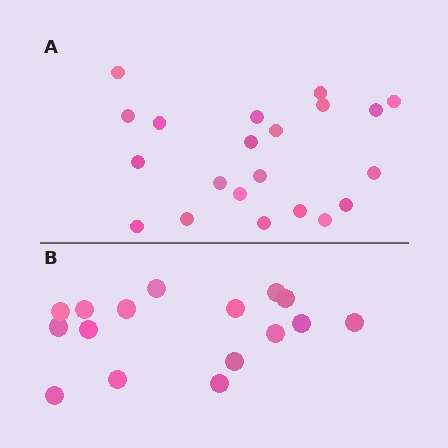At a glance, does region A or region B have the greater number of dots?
Region A (the top region) has more dots.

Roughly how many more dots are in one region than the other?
Region A has about 5 more dots than region B.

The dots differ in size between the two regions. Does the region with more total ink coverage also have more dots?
No. Region B has more total ink coverage because its dots are larger, but region A actually contains more individual dots. Total area can be misleading — the number of items is what matters here.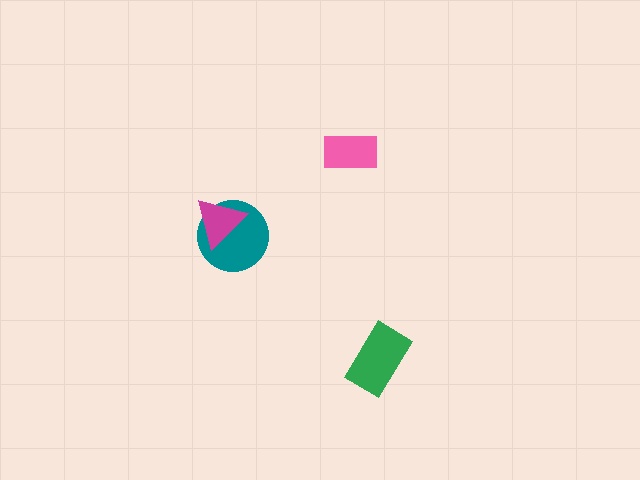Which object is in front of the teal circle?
The magenta triangle is in front of the teal circle.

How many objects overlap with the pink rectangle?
0 objects overlap with the pink rectangle.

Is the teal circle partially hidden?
Yes, it is partially covered by another shape.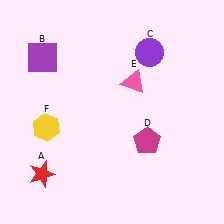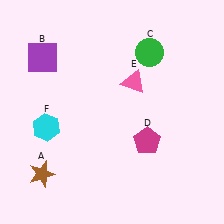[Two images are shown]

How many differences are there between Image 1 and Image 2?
There are 3 differences between the two images.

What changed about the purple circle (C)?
In Image 1, C is purple. In Image 2, it changed to green.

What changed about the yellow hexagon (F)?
In Image 1, F is yellow. In Image 2, it changed to cyan.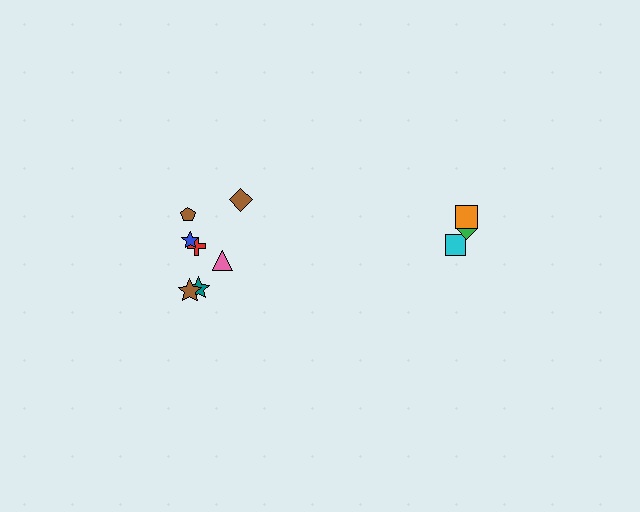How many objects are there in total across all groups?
There are 10 objects.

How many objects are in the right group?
There are 3 objects.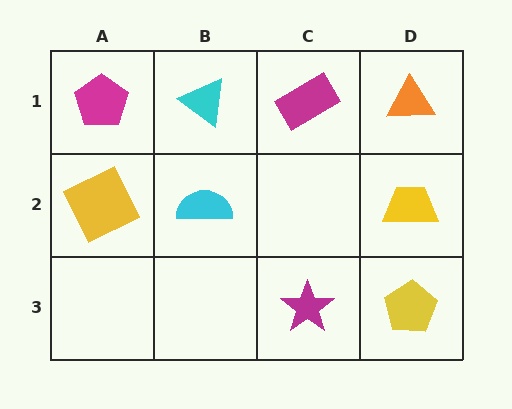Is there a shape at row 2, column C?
No, that cell is empty.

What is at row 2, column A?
A yellow square.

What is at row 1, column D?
An orange triangle.